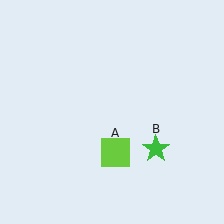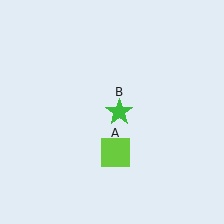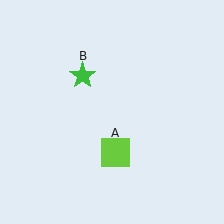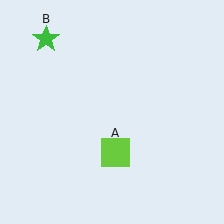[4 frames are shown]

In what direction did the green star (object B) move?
The green star (object B) moved up and to the left.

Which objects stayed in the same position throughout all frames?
Lime square (object A) remained stationary.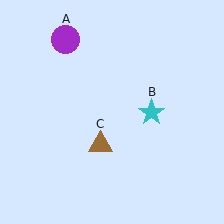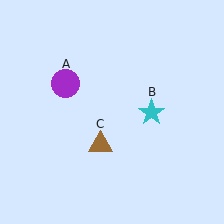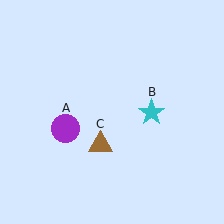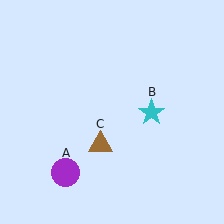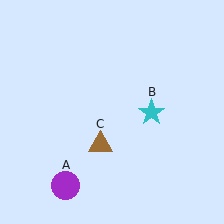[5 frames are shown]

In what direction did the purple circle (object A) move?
The purple circle (object A) moved down.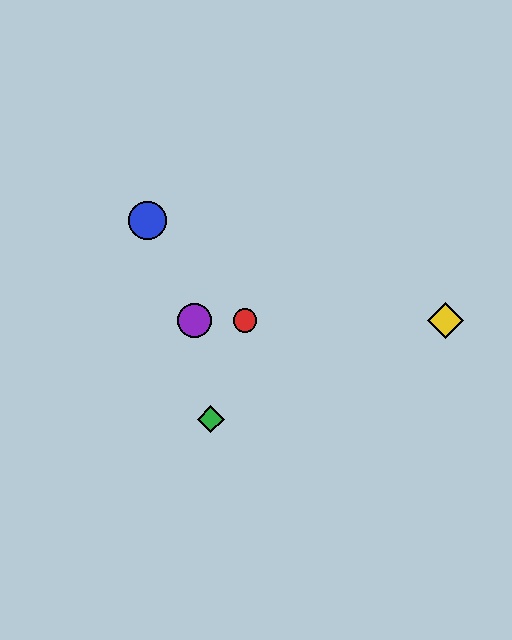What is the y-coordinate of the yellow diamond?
The yellow diamond is at y≈321.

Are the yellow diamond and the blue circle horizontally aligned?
No, the yellow diamond is at y≈321 and the blue circle is at y≈220.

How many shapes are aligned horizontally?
3 shapes (the red circle, the yellow diamond, the purple circle) are aligned horizontally.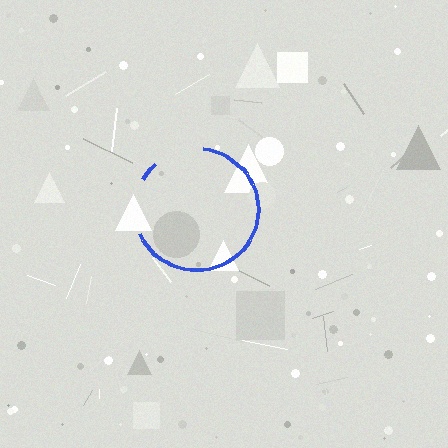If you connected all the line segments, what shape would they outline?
They would outline a circle.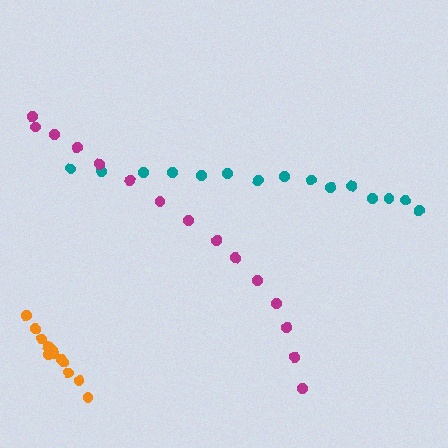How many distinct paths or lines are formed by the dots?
There are 3 distinct paths.